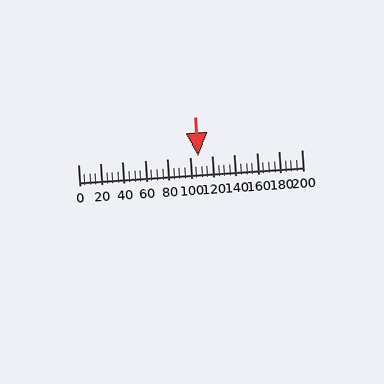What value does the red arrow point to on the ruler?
The red arrow points to approximately 107.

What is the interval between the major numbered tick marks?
The major tick marks are spaced 20 units apart.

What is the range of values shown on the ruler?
The ruler shows values from 0 to 200.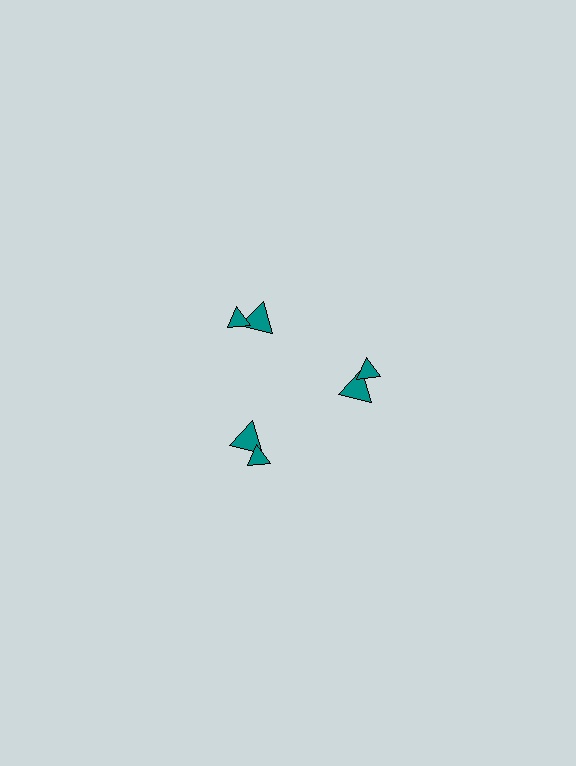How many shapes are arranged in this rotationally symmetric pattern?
There are 6 shapes, arranged in 3 groups of 2.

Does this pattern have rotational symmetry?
Yes, this pattern has 3-fold rotational symmetry. It looks the same after rotating 120 degrees around the center.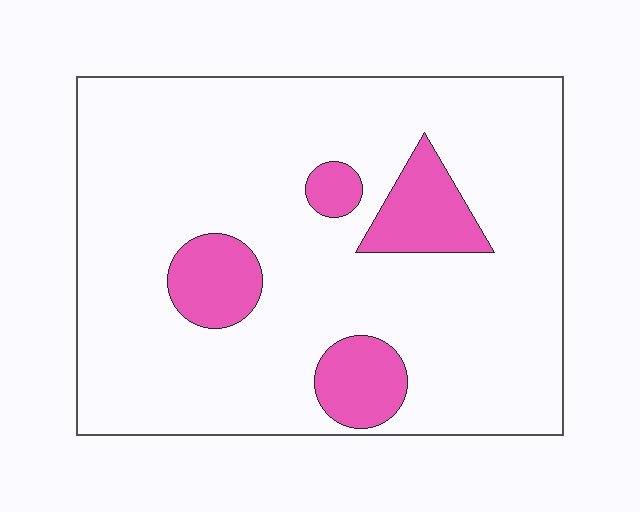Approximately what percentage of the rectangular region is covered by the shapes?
Approximately 15%.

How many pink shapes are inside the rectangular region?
4.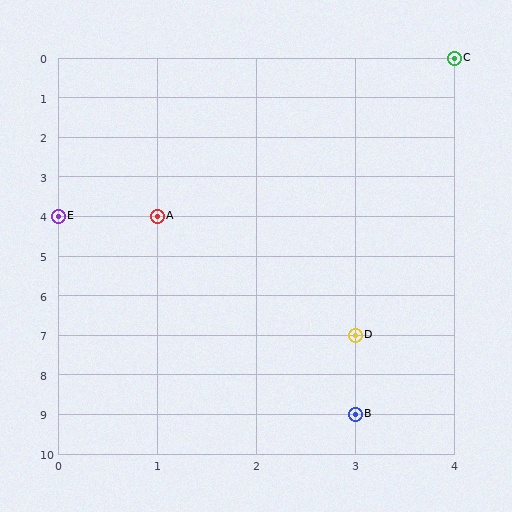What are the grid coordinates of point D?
Point D is at grid coordinates (3, 7).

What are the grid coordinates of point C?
Point C is at grid coordinates (4, 0).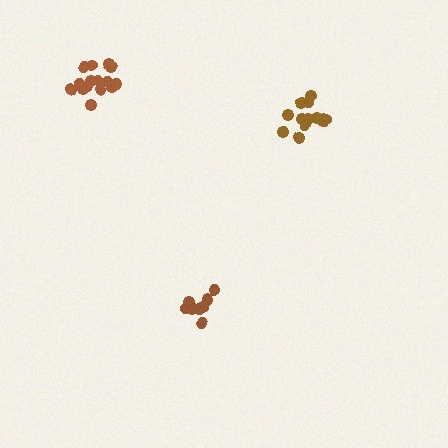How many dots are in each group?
Group 1: 9 dots, Group 2: 13 dots, Group 3: 15 dots (37 total).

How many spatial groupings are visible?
There are 3 spatial groupings.